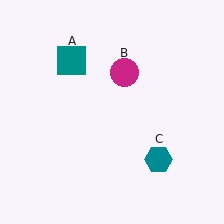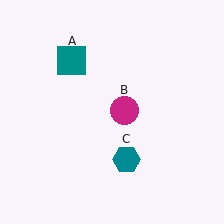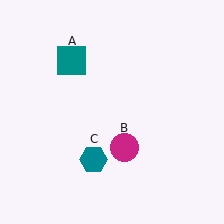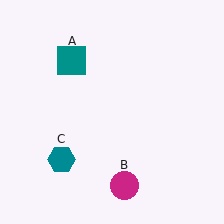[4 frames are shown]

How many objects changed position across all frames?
2 objects changed position: magenta circle (object B), teal hexagon (object C).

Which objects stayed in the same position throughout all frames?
Teal square (object A) remained stationary.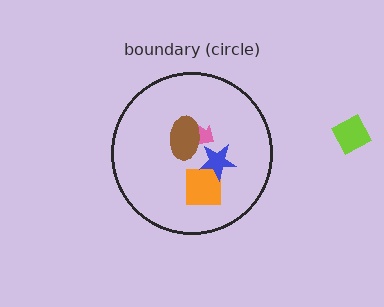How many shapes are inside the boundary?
4 inside, 1 outside.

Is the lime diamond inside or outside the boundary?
Outside.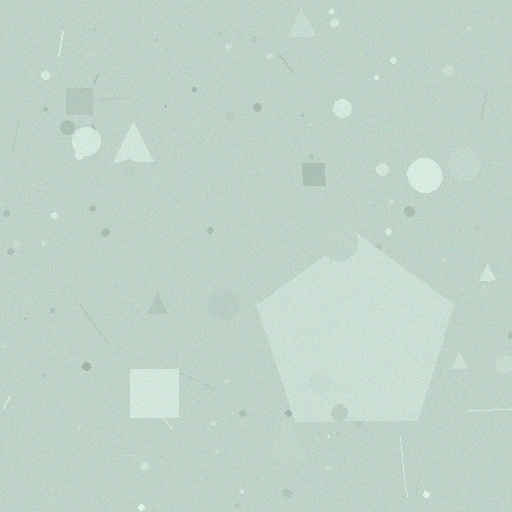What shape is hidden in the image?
A pentagon is hidden in the image.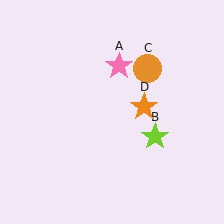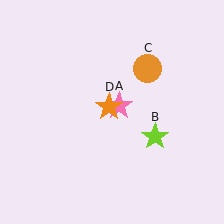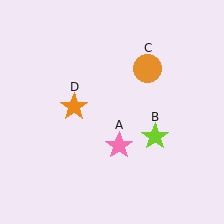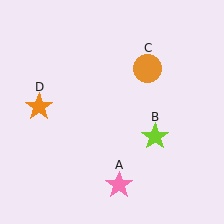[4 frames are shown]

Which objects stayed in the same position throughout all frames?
Lime star (object B) and orange circle (object C) remained stationary.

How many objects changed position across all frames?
2 objects changed position: pink star (object A), orange star (object D).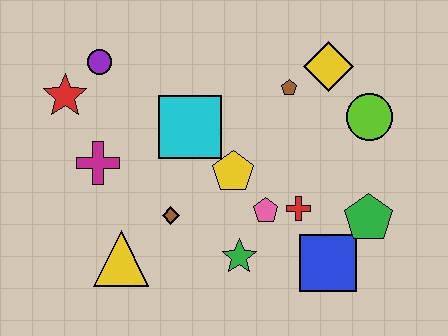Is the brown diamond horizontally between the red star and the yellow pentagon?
Yes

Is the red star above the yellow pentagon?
Yes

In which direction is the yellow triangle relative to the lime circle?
The yellow triangle is to the left of the lime circle.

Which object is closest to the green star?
The pink pentagon is closest to the green star.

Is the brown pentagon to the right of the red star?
Yes